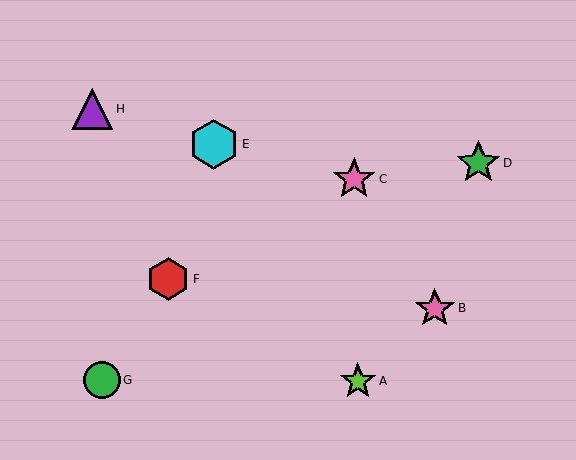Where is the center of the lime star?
The center of the lime star is at (358, 381).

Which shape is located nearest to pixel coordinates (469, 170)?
The green star (labeled D) at (478, 163) is nearest to that location.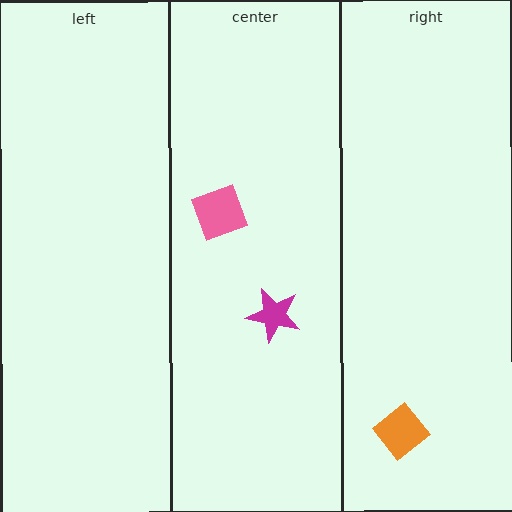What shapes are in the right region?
The orange diamond.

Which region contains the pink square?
The center region.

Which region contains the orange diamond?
The right region.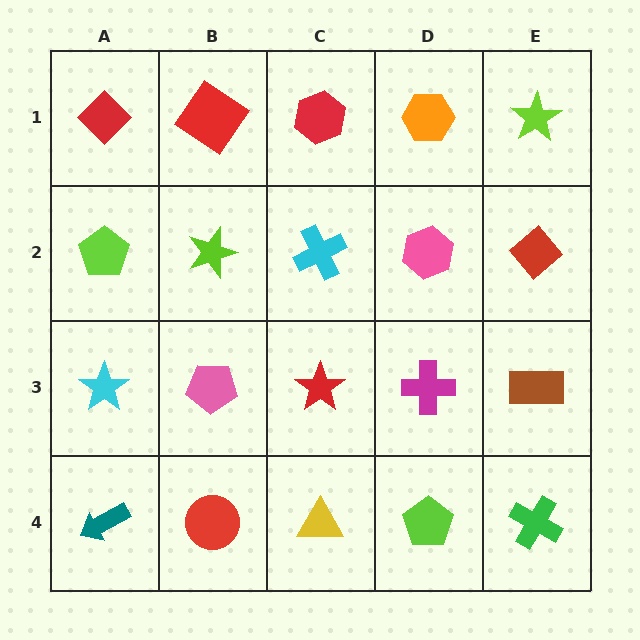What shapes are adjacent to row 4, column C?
A red star (row 3, column C), a red circle (row 4, column B), a lime pentagon (row 4, column D).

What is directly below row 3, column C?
A yellow triangle.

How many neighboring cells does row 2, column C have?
4.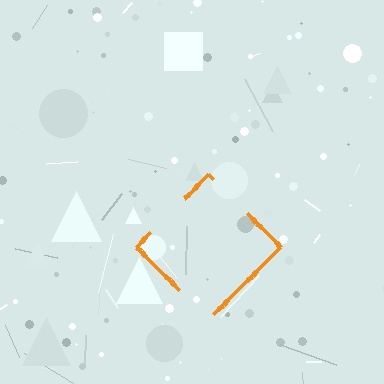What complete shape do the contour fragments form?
The contour fragments form a diamond.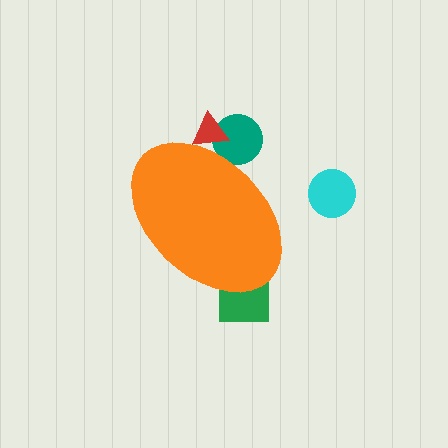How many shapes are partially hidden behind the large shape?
3 shapes are partially hidden.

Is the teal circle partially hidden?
Yes, the teal circle is partially hidden behind the orange ellipse.